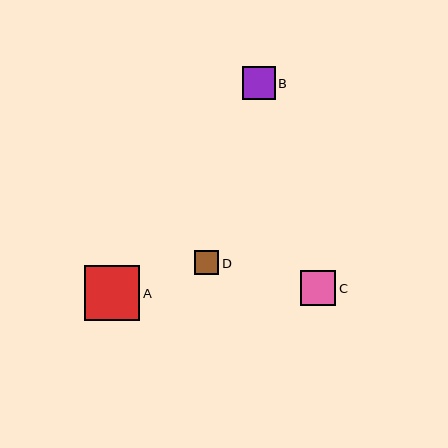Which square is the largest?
Square A is the largest with a size of approximately 55 pixels.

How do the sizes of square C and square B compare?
Square C and square B are approximately the same size.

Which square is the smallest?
Square D is the smallest with a size of approximately 24 pixels.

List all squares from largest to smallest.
From largest to smallest: A, C, B, D.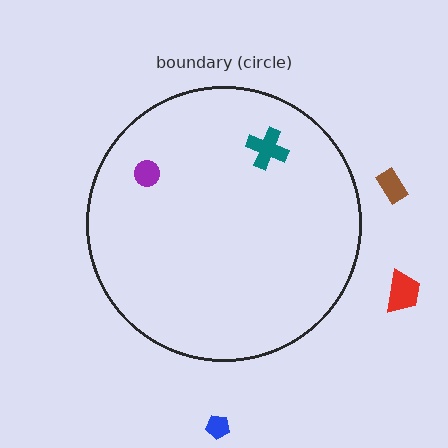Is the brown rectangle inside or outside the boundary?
Outside.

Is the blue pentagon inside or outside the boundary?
Outside.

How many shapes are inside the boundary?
2 inside, 3 outside.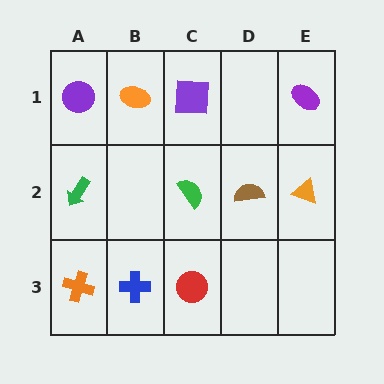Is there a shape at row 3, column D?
No, that cell is empty.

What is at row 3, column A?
An orange cross.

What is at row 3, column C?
A red circle.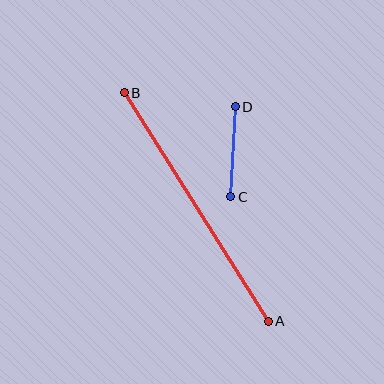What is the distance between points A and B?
The distance is approximately 270 pixels.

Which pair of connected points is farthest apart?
Points A and B are farthest apart.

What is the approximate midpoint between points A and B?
The midpoint is at approximately (196, 207) pixels.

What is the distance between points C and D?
The distance is approximately 90 pixels.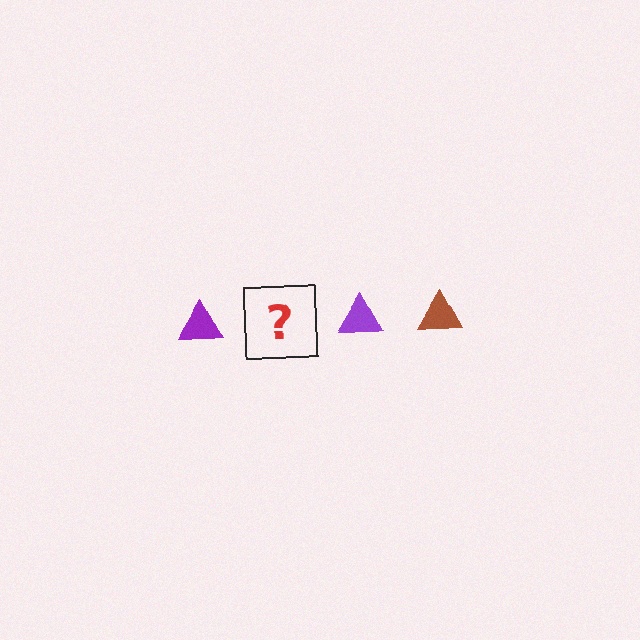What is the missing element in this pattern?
The missing element is a brown triangle.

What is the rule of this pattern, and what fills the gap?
The rule is that the pattern cycles through purple, brown triangles. The gap should be filled with a brown triangle.